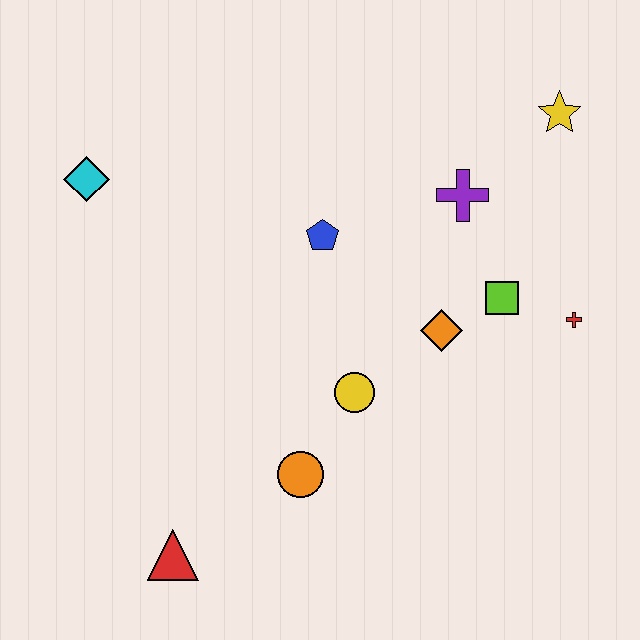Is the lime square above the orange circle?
Yes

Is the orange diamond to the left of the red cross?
Yes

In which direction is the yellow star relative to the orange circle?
The yellow star is above the orange circle.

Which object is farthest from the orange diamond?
The cyan diamond is farthest from the orange diamond.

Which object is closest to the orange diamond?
The lime square is closest to the orange diamond.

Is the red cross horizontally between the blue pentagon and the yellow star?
No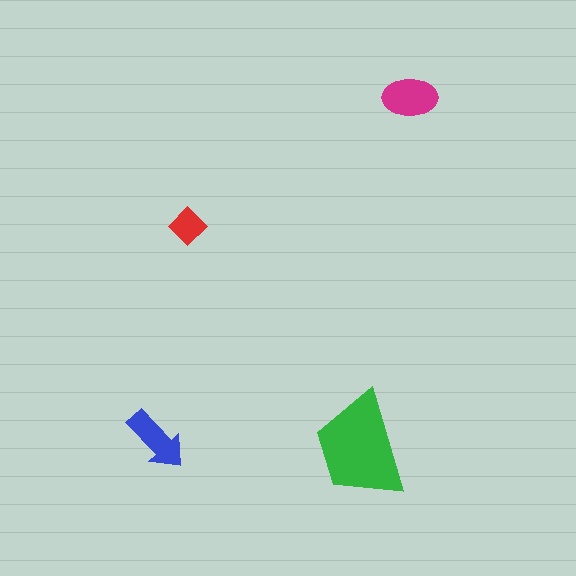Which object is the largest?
The green trapezoid.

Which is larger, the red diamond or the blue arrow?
The blue arrow.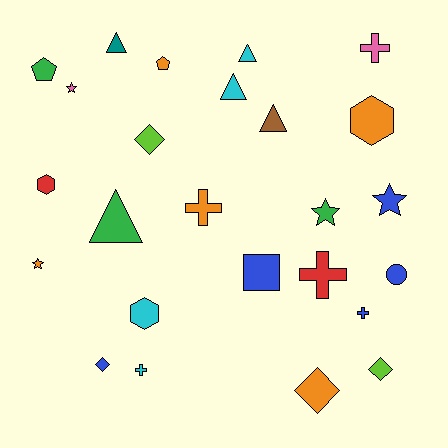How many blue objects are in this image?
There are 5 blue objects.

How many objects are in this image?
There are 25 objects.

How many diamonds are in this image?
There are 4 diamonds.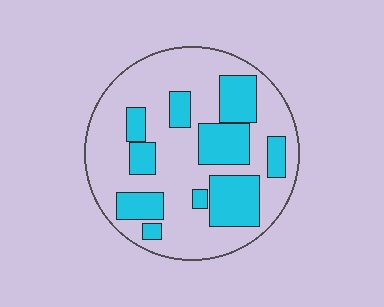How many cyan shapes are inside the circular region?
10.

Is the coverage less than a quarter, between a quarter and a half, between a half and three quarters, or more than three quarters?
Between a quarter and a half.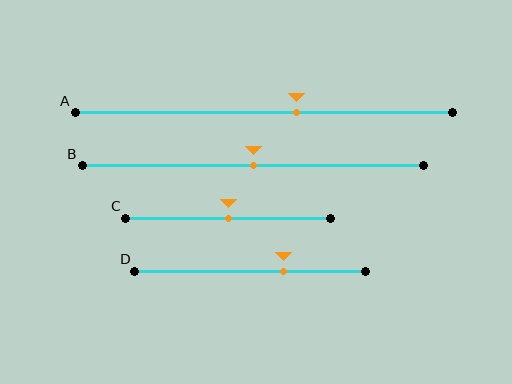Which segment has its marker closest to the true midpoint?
Segment B has its marker closest to the true midpoint.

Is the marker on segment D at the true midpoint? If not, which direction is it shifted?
No, the marker on segment D is shifted to the right by about 15% of the segment length.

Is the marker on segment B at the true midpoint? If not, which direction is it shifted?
Yes, the marker on segment B is at the true midpoint.